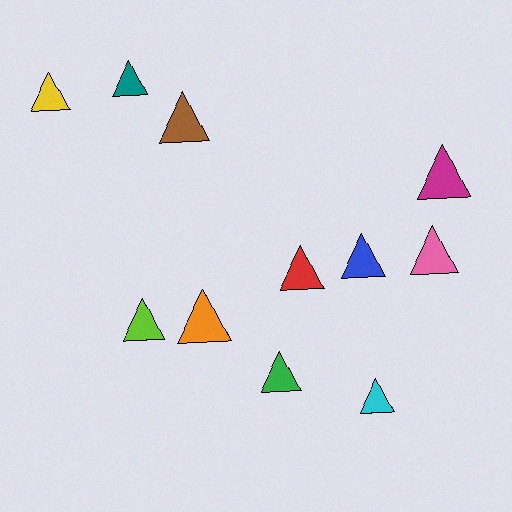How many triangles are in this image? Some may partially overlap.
There are 11 triangles.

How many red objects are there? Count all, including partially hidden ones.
There is 1 red object.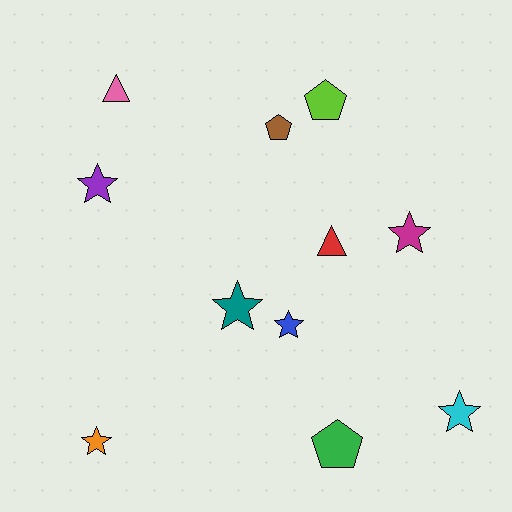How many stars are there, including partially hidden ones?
There are 6 stars.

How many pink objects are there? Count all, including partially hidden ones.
There is 1 pink object.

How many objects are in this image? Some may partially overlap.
There are 11 objects.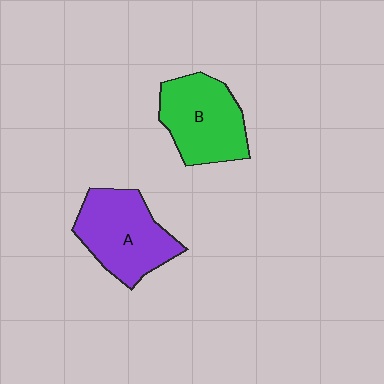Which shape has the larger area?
Shape A (purple).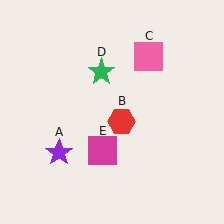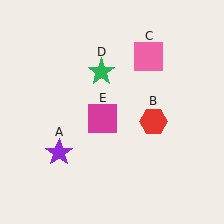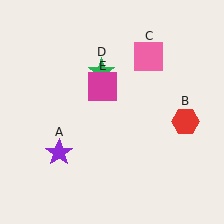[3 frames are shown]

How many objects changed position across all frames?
2 objects changed position: red hexagon (object B), magenta square (object E).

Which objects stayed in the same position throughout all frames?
Purple star (object A) and pink square (object C) and green star (object D) remained stationary.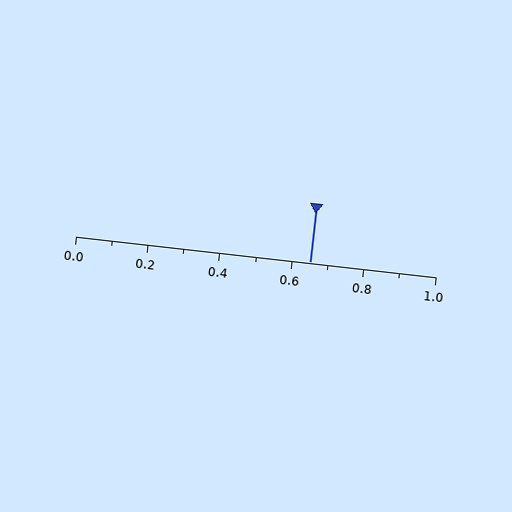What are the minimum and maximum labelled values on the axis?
The axis runs from 0.0 to 1.0.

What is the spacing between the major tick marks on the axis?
The major ticks are spaced 0.2 apart.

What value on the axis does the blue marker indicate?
The marker indicates approximately 0.65.